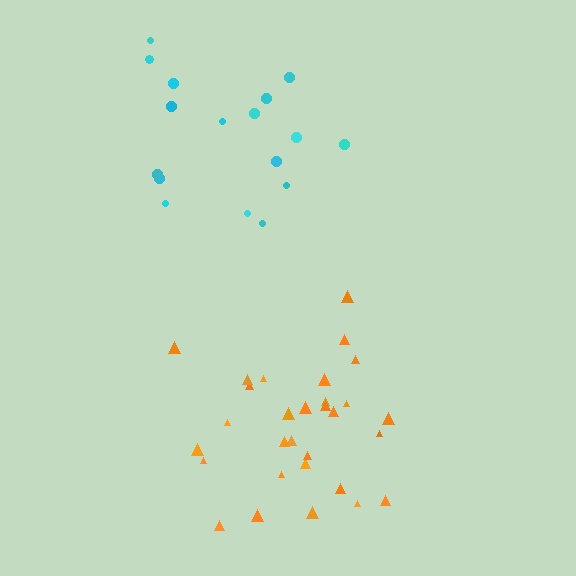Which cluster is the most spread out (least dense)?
Cyan.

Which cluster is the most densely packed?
Orange.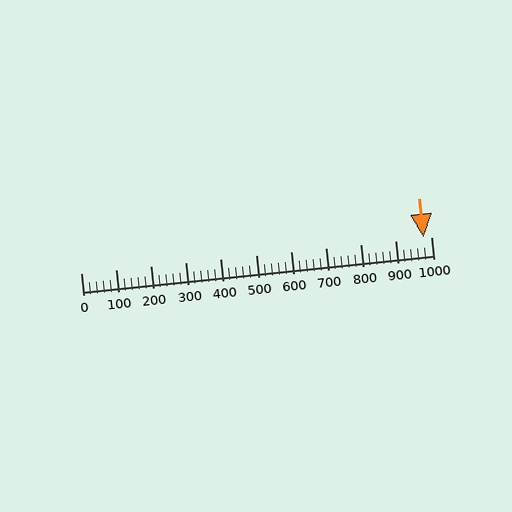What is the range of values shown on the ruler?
The ruler shows values from 0 to 1000.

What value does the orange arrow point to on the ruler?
The orange arrow points to approximately 980.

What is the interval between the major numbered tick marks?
The major tick marks are spaced 100 units apart.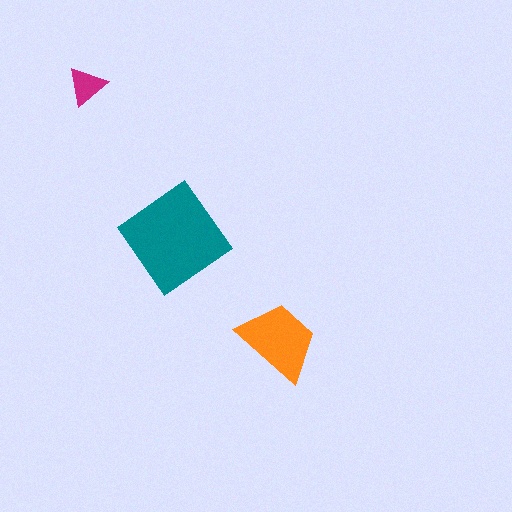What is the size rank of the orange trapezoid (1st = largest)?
2nd.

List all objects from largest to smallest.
The teal diamond, the orange trapezoid, the magenta triangle.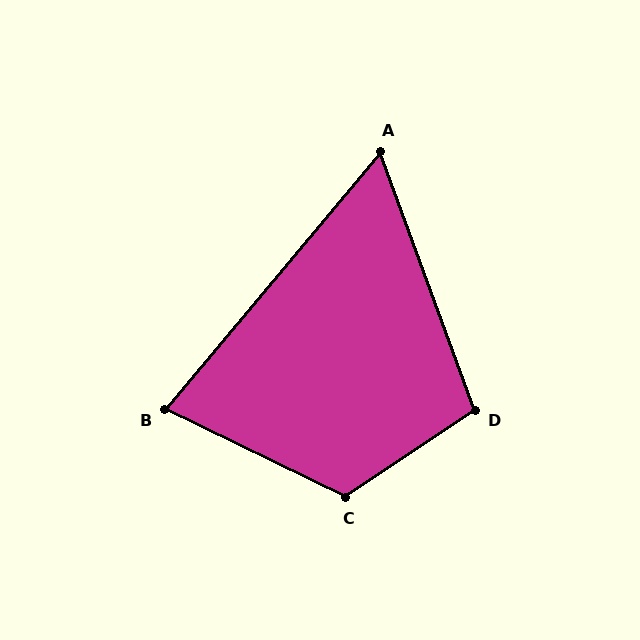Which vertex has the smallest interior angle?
A, at approximately 60 degrees.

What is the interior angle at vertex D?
Approximately 104 degrees (obtuse).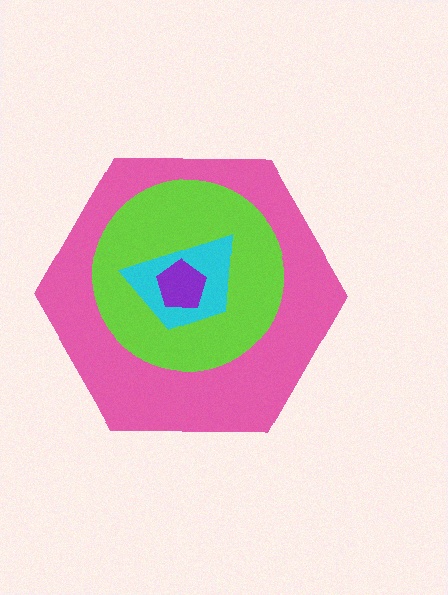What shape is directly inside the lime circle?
The cyan trapezoid.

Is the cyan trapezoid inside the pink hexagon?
Yes.